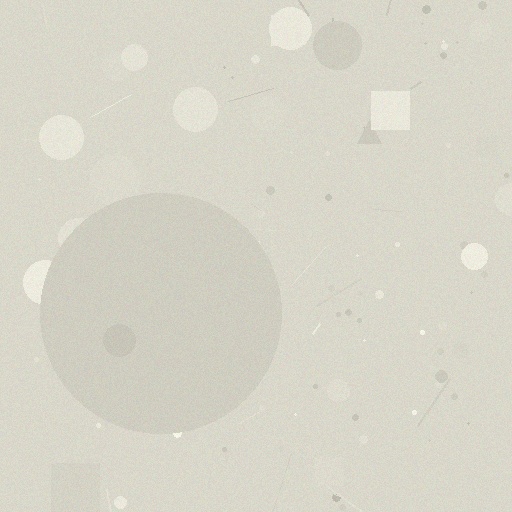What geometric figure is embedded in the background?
A circle is embedded in the background.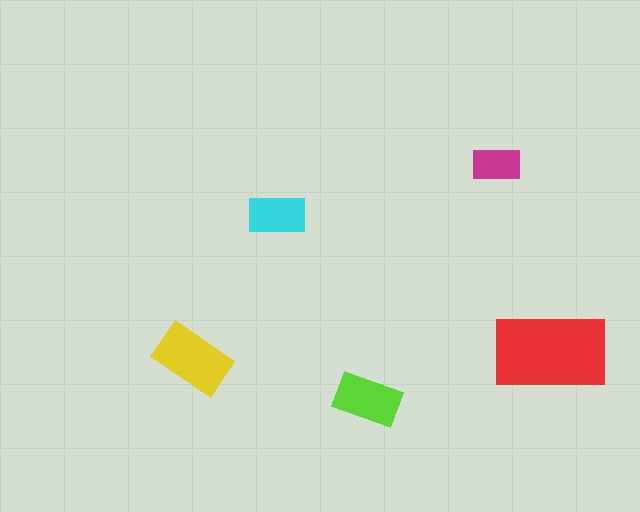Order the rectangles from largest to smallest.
the red one, the yellow one, the lime one, the cyan one, the magenta one.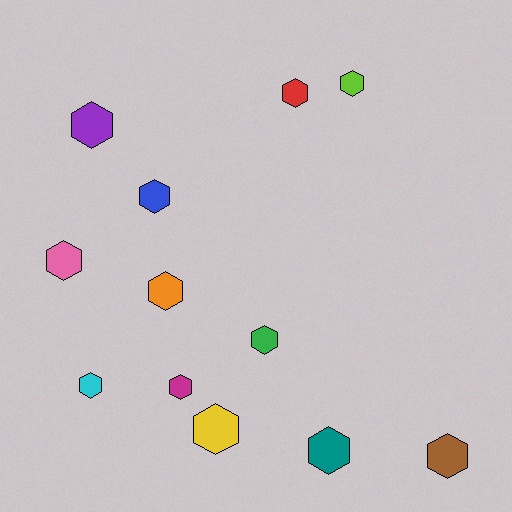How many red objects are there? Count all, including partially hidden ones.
There is 1 red object.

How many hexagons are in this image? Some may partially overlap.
There are 12 hexagons.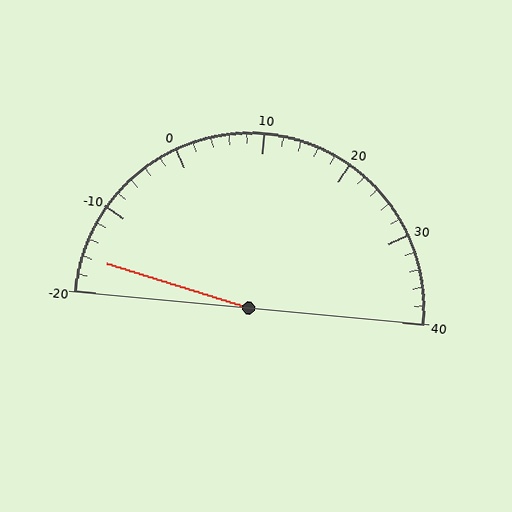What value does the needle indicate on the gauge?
The needle indicates approximately -16.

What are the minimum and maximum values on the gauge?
The gauge ranges from -20 to 40.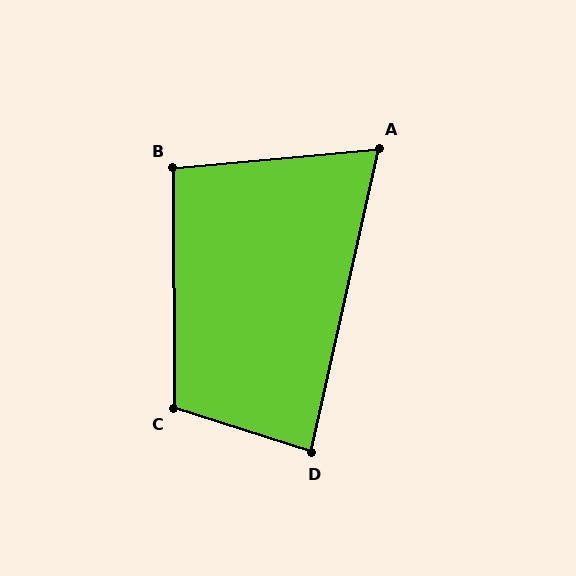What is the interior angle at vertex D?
Approximately 85 degrees (acute).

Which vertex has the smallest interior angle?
A, at approximately 72 degrees.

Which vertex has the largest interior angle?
C, at approximately 108 degrees.